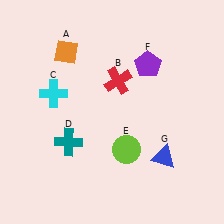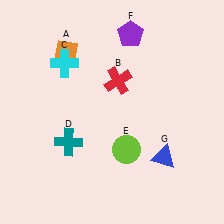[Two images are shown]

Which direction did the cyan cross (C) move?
The cyan cross (C) moved up.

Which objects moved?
The objects that moved are: the cyan cross (C), the purple pentagon (F).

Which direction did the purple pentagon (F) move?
The purple pentagon (F) moved up.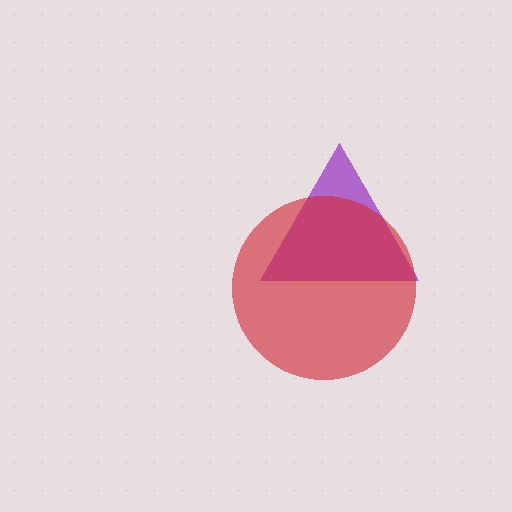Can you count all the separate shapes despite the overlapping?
Yes, there are 2 separate shapes.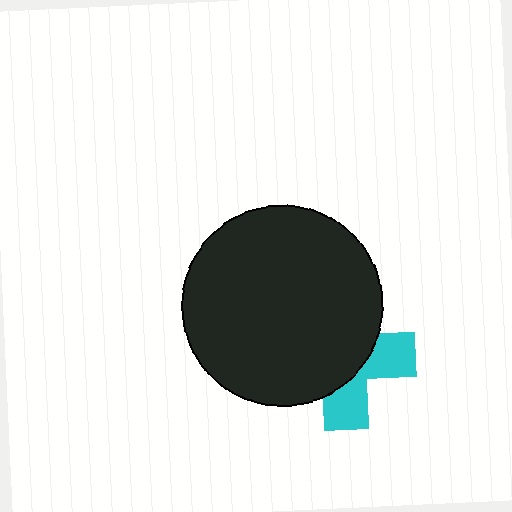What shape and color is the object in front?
The object in front is a black circle.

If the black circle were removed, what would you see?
You would see the complete cyan cross.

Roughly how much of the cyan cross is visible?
A small part of it is visible (roughly 37%).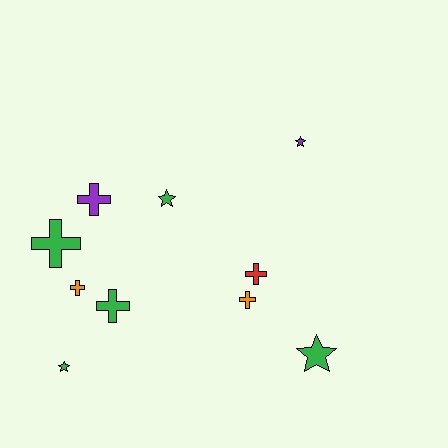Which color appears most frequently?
Green, with 5 objects.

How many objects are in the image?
There are 10 objects.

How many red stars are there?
There are no red stars.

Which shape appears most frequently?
Cross, with 6 objects.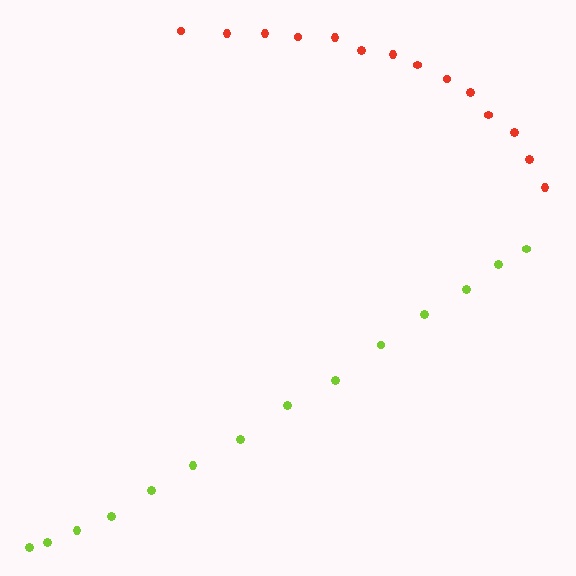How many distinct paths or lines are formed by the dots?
There are 2 distinct paths.